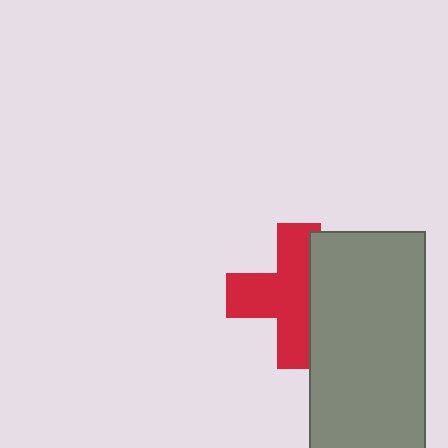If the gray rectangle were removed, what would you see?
You would see the complete red cross.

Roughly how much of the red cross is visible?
About half of it is visible (roughly 65%).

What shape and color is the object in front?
The object in front is a gray rectangle.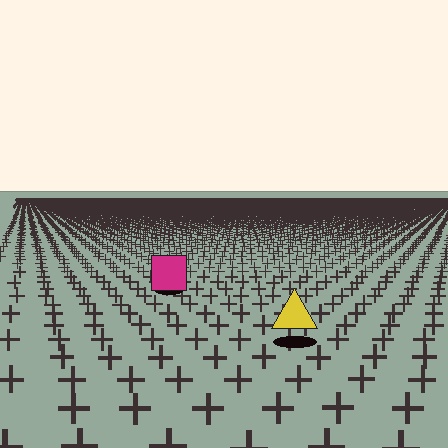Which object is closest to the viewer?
The yellow triangle is closest. The texture marks near it are larger and more spread out.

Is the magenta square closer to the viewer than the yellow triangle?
No. The yellow triangle is closer — you can tell from the texture gradient: the ground texture is coarser near it.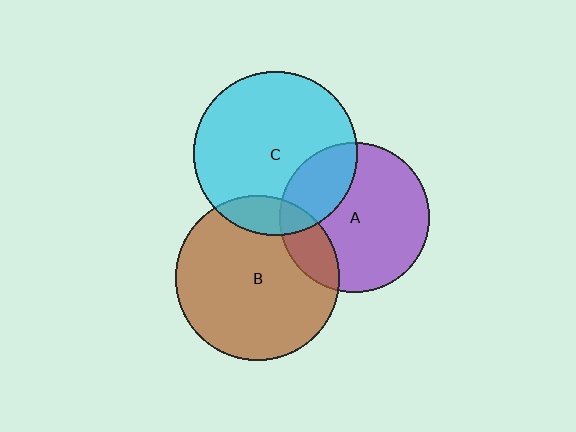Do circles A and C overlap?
Yes.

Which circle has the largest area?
Circle B (brown).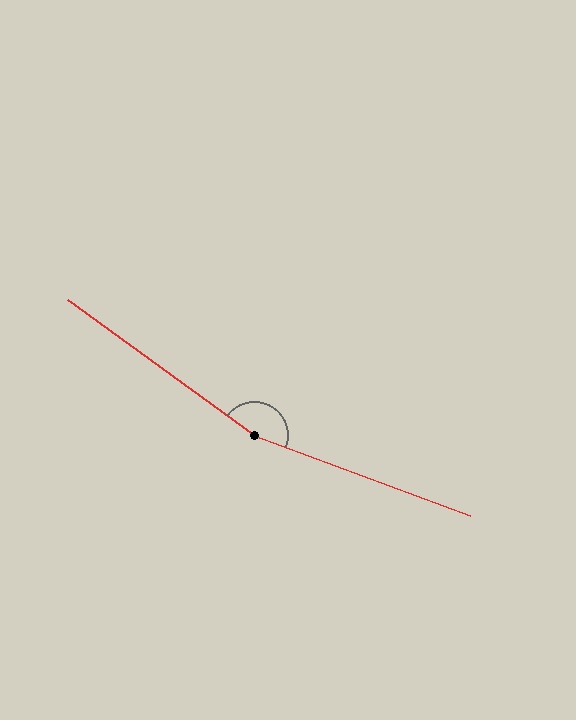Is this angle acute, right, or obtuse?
It is obtuse.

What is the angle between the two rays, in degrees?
Approximately 164 degrees.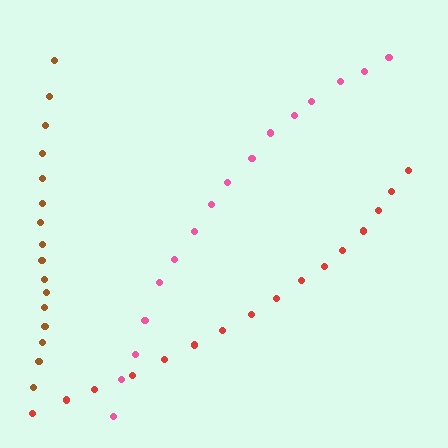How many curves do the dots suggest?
There are 3 distinct paths.